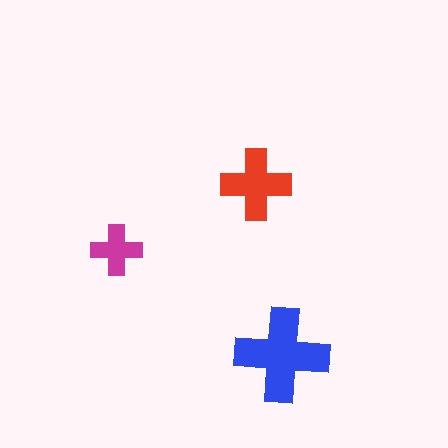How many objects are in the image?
There are 3 objects in the image.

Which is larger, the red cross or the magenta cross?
The red one.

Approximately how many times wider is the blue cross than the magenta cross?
About 2 times wider.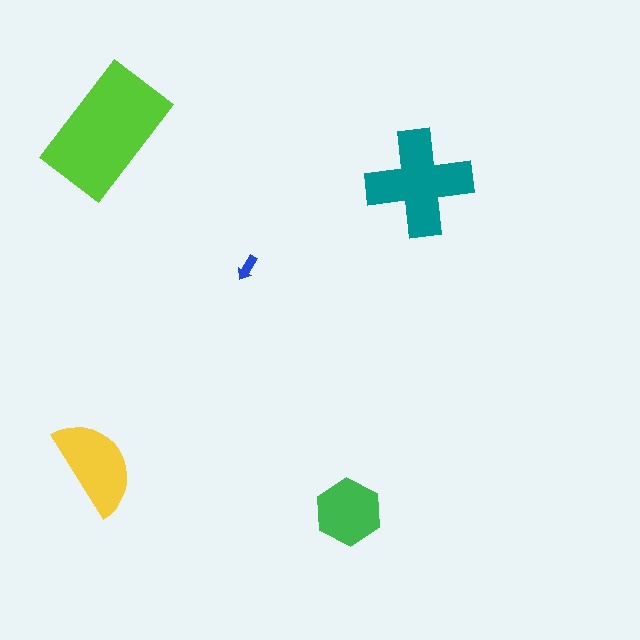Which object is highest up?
The lime rectangle is topmost.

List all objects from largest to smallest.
The lime rectangle, the teal cross, the yellow semicircle, the green hexagon, the blue arrow.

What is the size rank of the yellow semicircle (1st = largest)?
3rd.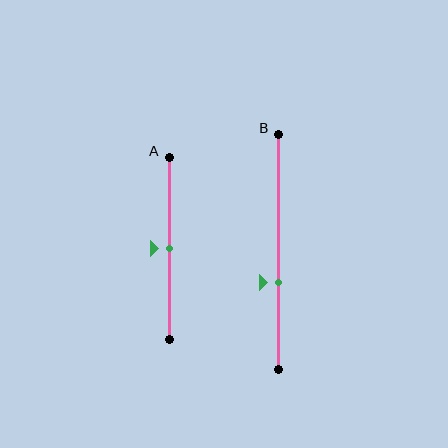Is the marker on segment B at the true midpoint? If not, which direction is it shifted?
No, the marker on segment B is shifted downward by about 13% of the segment length.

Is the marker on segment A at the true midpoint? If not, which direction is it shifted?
Yes, the marker on segment A is at the true midpoint.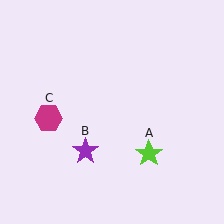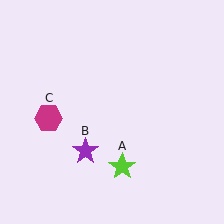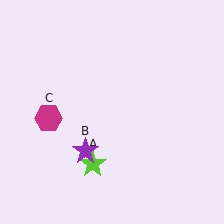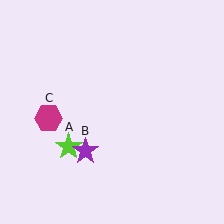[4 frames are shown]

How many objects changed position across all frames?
1 object changed position: lime star (object A).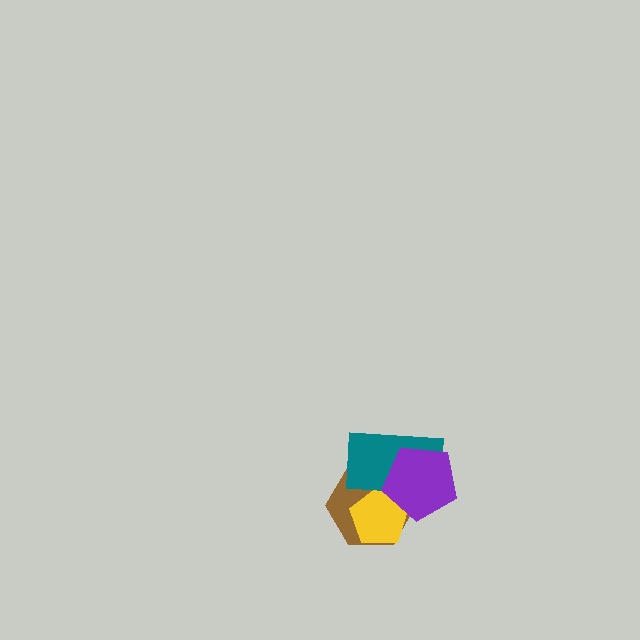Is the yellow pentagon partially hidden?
Yes, it is partially covered by another shape.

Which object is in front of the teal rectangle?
The purple pentagon is in front of the teal rectangle.